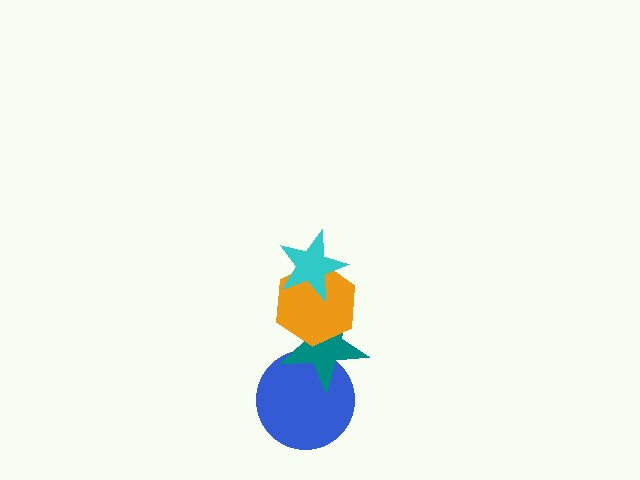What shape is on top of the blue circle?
The teal star is on top of the blue circle.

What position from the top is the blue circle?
The blue circle is 4th from the top.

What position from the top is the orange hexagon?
The orange hexagon is 2nd from the top.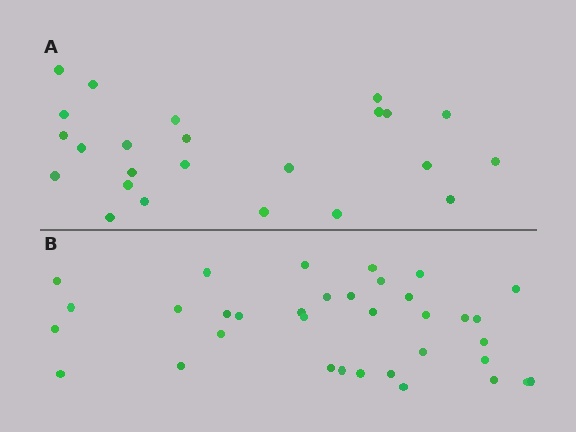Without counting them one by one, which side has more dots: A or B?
Region B (the bottom region) has more dots.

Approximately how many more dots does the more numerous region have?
Region B has roughly 12 or so more dots than region A.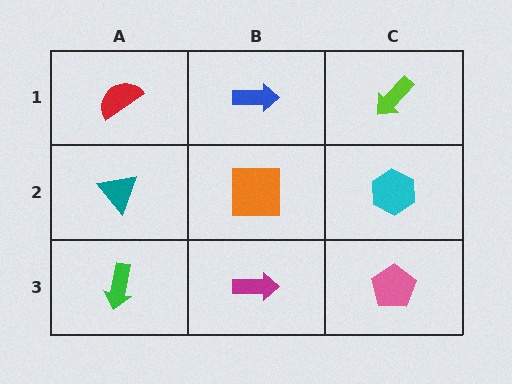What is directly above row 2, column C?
A lime arrow.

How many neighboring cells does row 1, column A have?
2.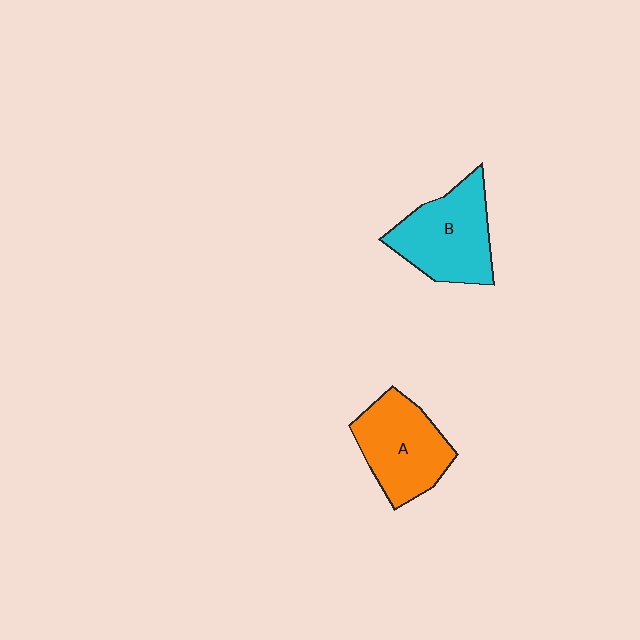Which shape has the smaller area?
Shape A (orange).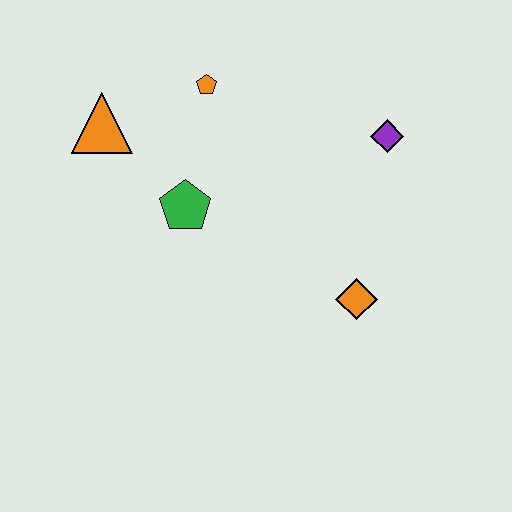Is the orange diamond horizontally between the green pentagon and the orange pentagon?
No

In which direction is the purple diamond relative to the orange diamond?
The purple diamond is above the orange diamond.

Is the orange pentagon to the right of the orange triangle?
Yes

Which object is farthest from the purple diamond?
The orange triangle is farthest from the purple diamond.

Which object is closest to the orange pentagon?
The orange triangle is closest to the orange pentagon.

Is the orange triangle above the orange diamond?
Yes